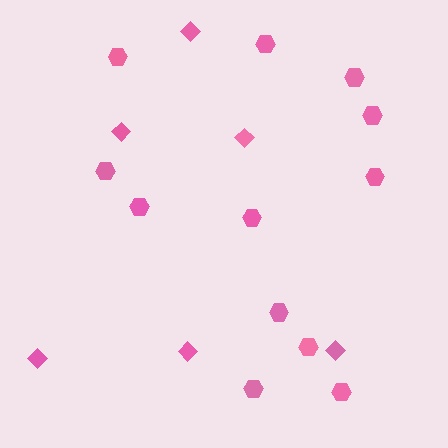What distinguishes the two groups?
There are 2 groups: one group of diamonds (6) and one group of hexagons (12).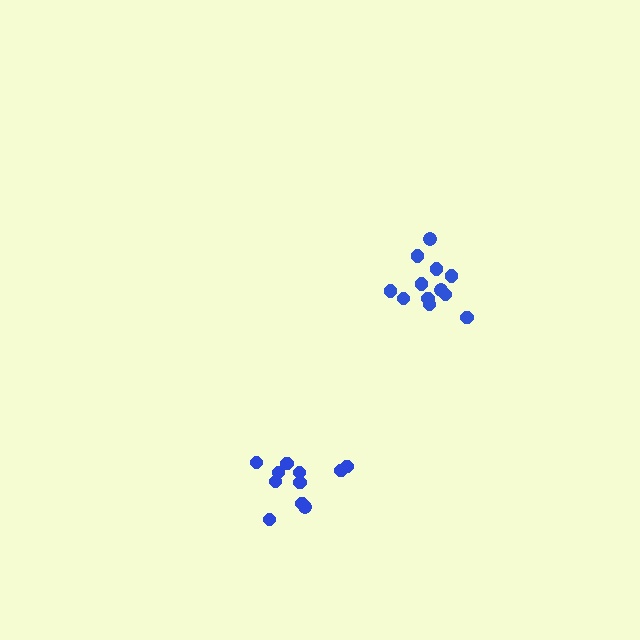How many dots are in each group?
Group 1: 12 dots, Group 2: 11 dots (23 total).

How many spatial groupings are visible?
There are 2 spatial groupings.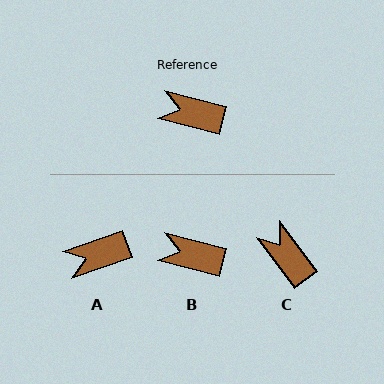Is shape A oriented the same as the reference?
No, it is off by about 34 degrees.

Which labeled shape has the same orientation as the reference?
B.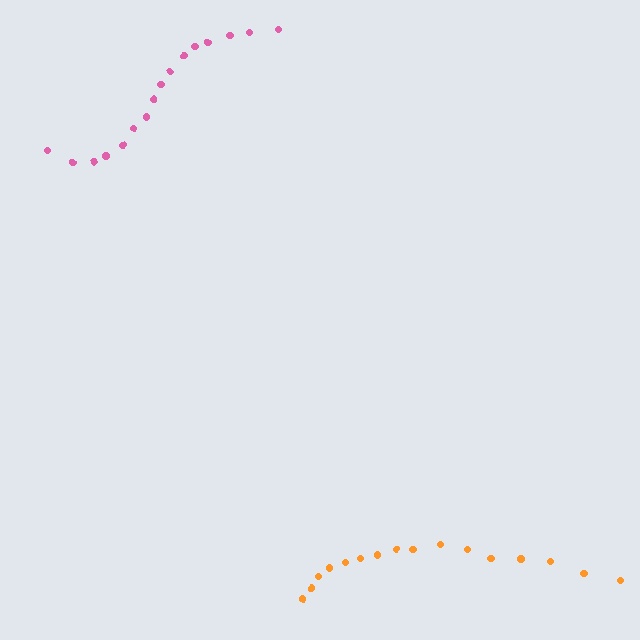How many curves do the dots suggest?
There are 2 distinct paths.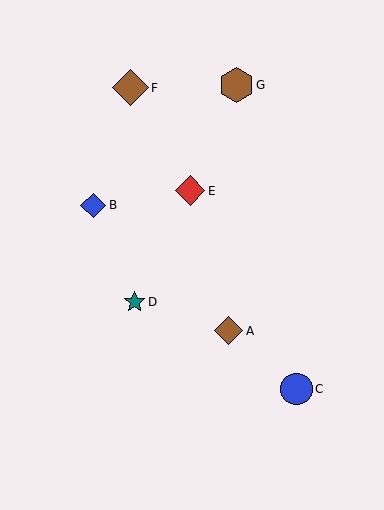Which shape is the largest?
The brown diamond (labeled F) is the largest.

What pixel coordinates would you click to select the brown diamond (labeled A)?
Click at (229, 331) to select the brown diamond A.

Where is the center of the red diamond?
The center of the red diamond is at (190, 191).